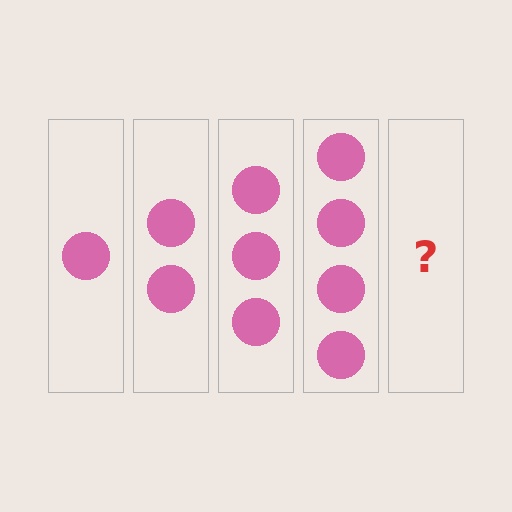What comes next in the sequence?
The next element should be 5 circles.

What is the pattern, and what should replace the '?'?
The pattern is that each step adds one more circle. The '?' should be 5 circles.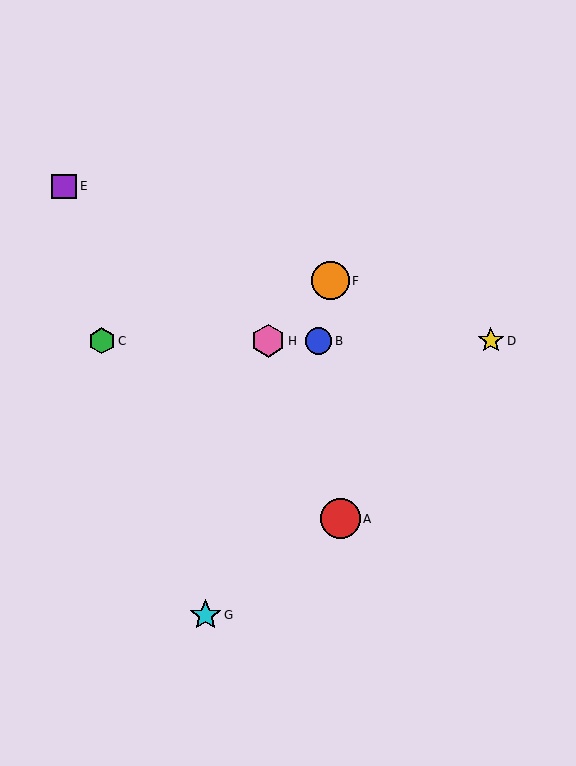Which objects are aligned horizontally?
Objects B, C, D, H are aligned horizontally.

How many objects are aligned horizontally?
4 objects (B, C, D, H) are aligned horizontally.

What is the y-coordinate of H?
Object H is at y≈341.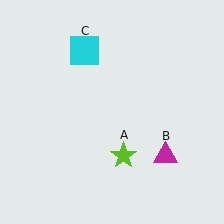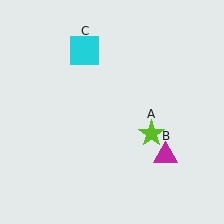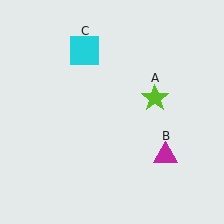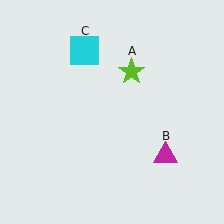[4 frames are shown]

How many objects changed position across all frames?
1 object changed position: lime star (object A).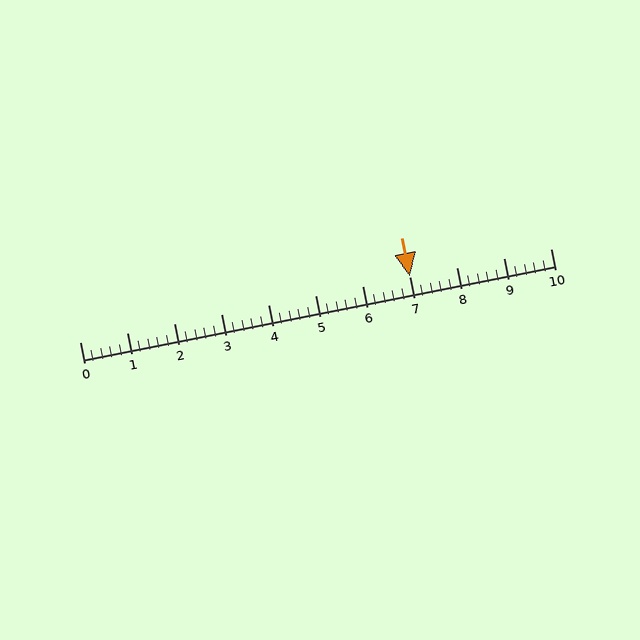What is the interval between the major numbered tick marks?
The major tick marks are spaced 1 units apart.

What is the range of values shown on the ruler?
The ruler shows values from 0 to 10.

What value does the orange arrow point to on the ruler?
The orange arrow points to approximately 7.0.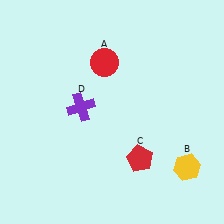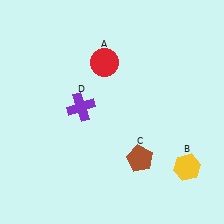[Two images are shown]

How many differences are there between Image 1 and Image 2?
There is 1 difference between the two images.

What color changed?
The pentagon (C) changed from red in Image 1 to brown in Image 2.